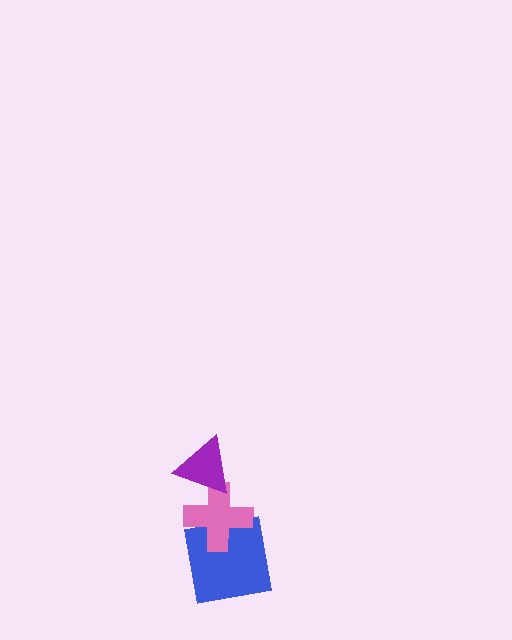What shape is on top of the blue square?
The pink cross is on top of the blue square.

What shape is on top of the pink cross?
The purple triangle is on top of the pink cross.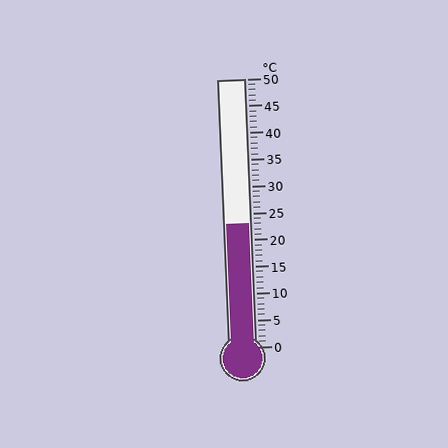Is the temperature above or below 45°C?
The temperature is below 45°C.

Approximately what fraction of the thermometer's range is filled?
The thermometer is filled to approximately 45% of its range.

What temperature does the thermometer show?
The thermometer shows approximately 23°C.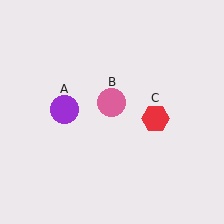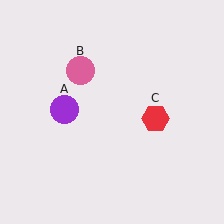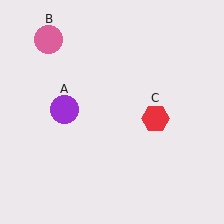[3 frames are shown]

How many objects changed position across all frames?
1 object changed position: pink circle (object B).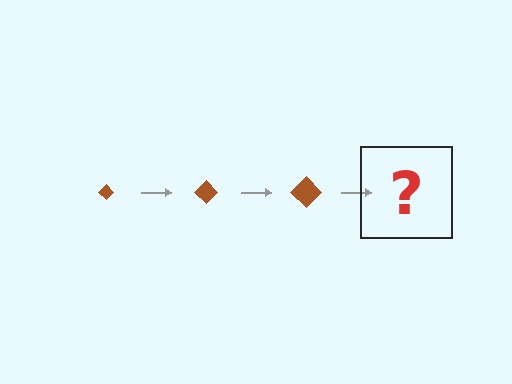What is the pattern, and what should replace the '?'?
The pattern is that the diamond gets progressively larger each step. The '?' should be a brown diamond, larger than the previous one.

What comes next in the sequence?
The next element should be a brown diamond, larger than the previous one.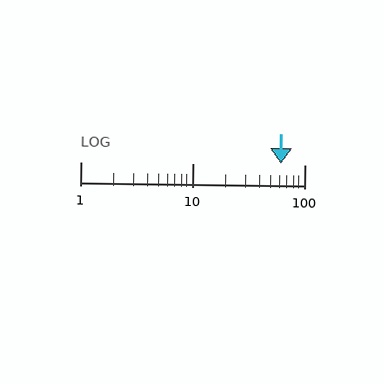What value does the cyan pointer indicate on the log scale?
The pointer indicates approximately 62.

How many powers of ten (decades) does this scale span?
The scale spans 2 decades, from 1 to 100.